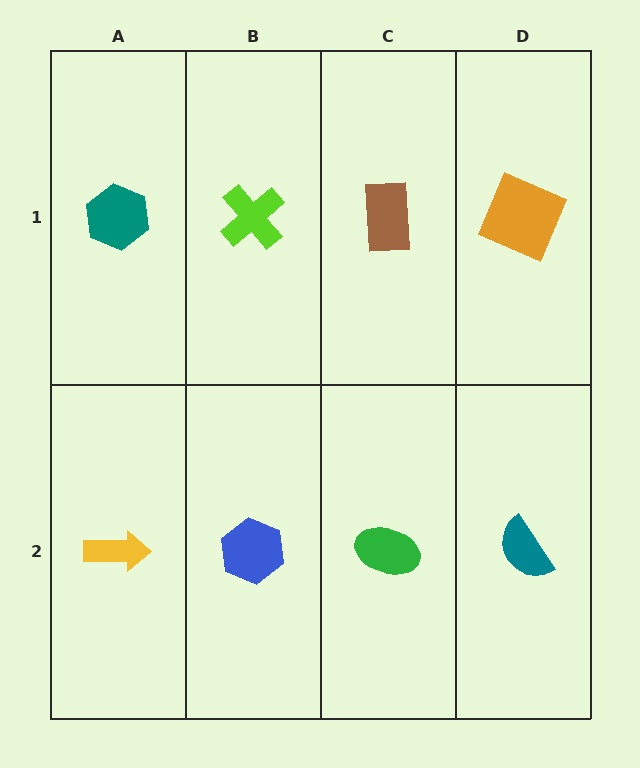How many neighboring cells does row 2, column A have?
2.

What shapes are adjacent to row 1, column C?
A green ellipse (row 2, column C), a lime cross (row 1, column B), an orange square (row 1, column D).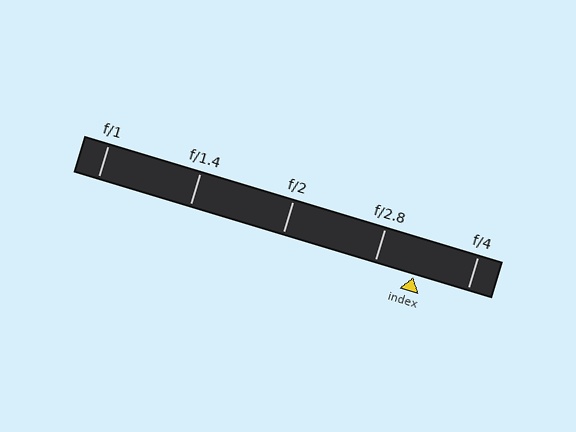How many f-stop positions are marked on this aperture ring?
There are 5 f-stop positions marked.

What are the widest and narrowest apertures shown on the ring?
The widest aperture shown is f/1 and the narrowest is f/4.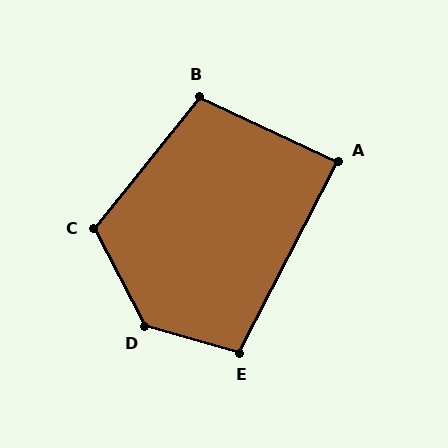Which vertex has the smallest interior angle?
A, at approximately 88 degrees.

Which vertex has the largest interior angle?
D, at approximately 133 degrees.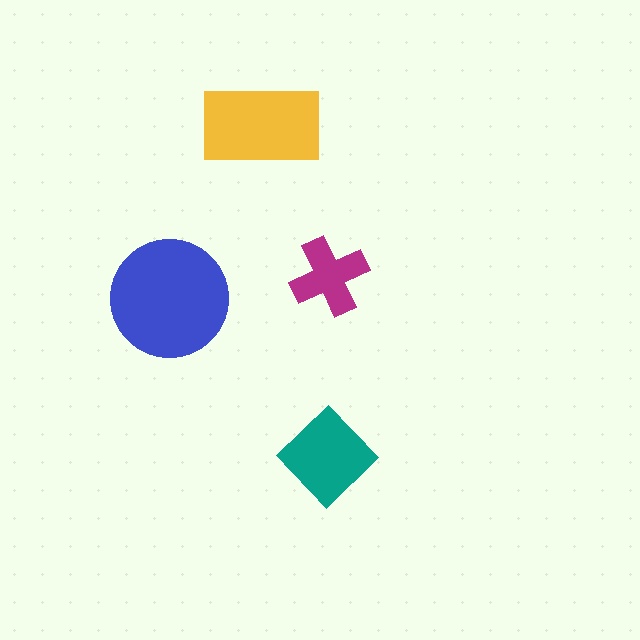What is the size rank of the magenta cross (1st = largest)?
4th.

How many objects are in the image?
There are 4 objects in the image.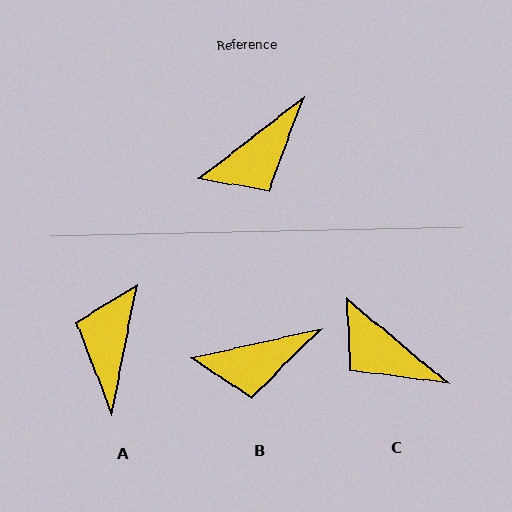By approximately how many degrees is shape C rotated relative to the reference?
Approximately 78 degrees clockwise.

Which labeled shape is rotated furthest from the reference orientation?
A, about 139 degrees away.